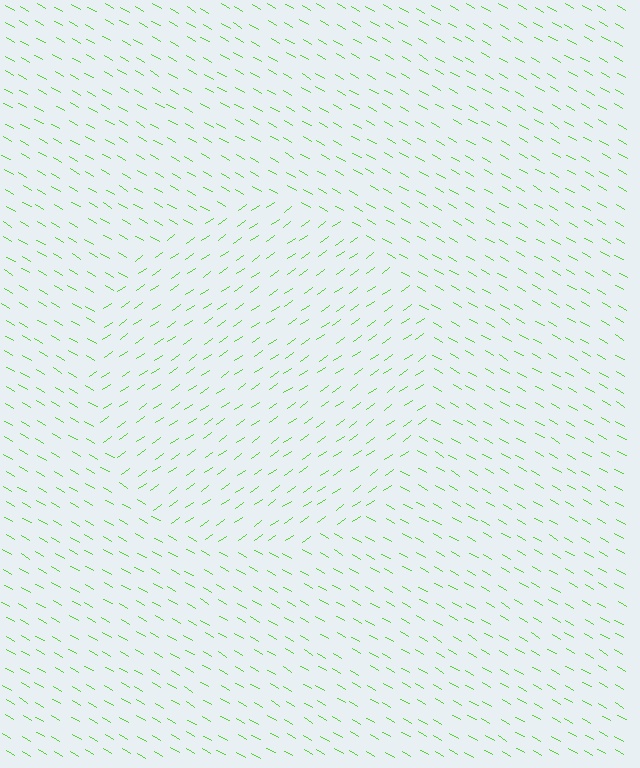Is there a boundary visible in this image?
Yes, there is a texture boundary formed by a change in line orientation.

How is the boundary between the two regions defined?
The boundary is defined purely by a change in line orientation (approximately 65 degrees difference). All lines are the same color and thickness.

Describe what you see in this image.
The image is filled with small lime line segments. A circle region in the image has lines oriented differently from the surrounding lines, creating a visible texture boundary.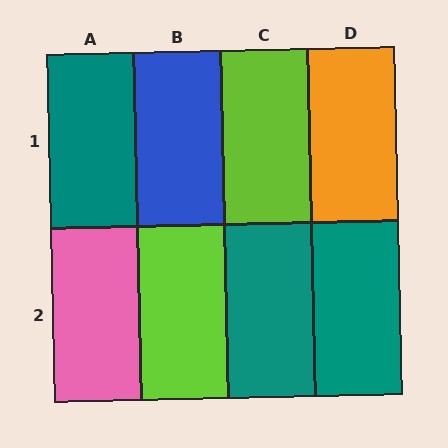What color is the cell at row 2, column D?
Teal.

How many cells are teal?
3 cells are teal.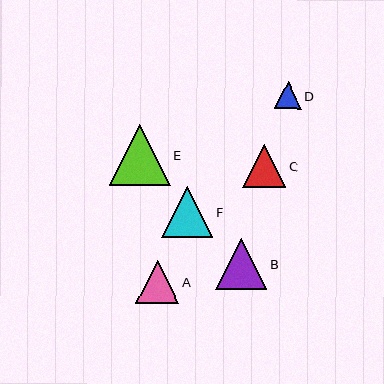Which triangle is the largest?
Triangle E is the largest with a size of approximately 61 pixels.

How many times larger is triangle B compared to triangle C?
Triangle B is approximately 1.2 times the size of triangle C.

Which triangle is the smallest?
Triangle D is the smallest with a size of approximately 27 pixels.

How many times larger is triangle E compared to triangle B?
Triangle E is approximately 1.2 times the size of triangle B.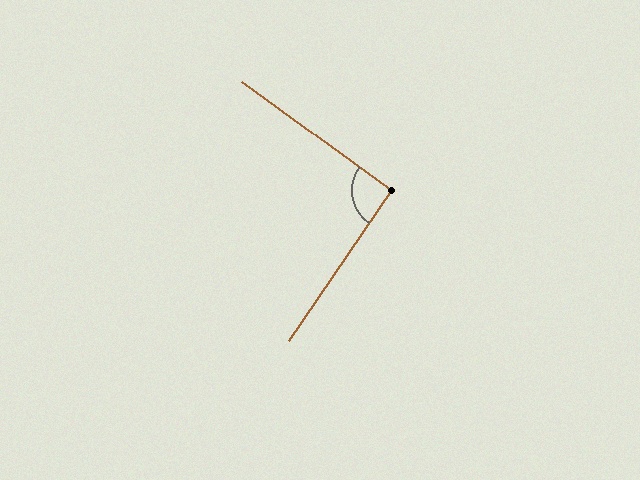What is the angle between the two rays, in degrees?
Approximately 92 degrees.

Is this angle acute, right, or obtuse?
It is approximately a right angle.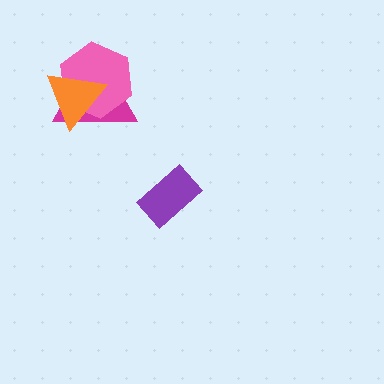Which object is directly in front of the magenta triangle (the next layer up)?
The pink hexagon is directly in front of the magenta triangle.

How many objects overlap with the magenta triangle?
2 objects overlap with the magenta triangle.